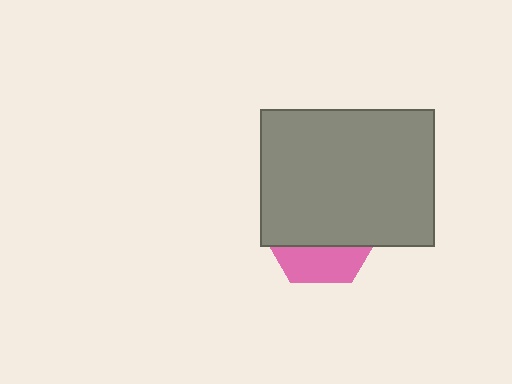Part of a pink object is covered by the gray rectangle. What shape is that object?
It is a hexagon.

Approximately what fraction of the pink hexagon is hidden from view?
Roughly 70% of the pink hexagon is hidden behind the gray rectangle.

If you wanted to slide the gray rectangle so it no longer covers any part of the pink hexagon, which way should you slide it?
Slide it up — that is the most direct way to separate the two shapes.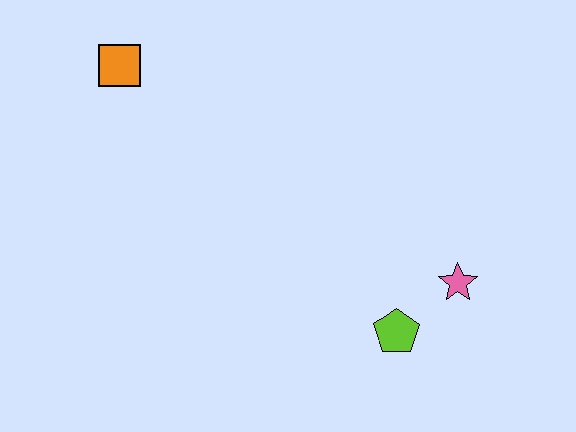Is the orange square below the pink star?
No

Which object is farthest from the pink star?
The orange square is farthest from the pink star.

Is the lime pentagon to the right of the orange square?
Yes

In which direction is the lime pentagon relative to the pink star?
The lime pentagon is to the left of the pink star.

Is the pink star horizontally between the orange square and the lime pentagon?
No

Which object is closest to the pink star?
The lime pentagon is closest to the pink star.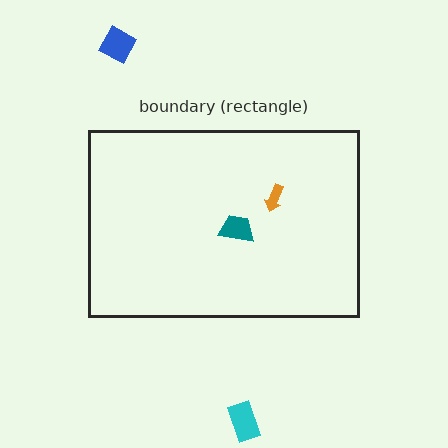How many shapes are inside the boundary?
2 inside, 2 outside.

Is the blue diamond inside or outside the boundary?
Outside.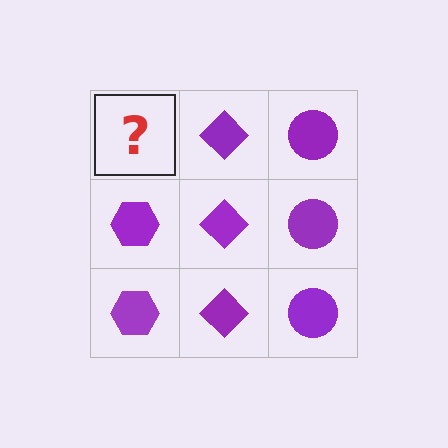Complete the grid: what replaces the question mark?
The question mark should be replaced with a purple hexagon.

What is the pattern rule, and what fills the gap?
The rule is that each column has a consistent shape. The gap should be filled with a purple hexagon.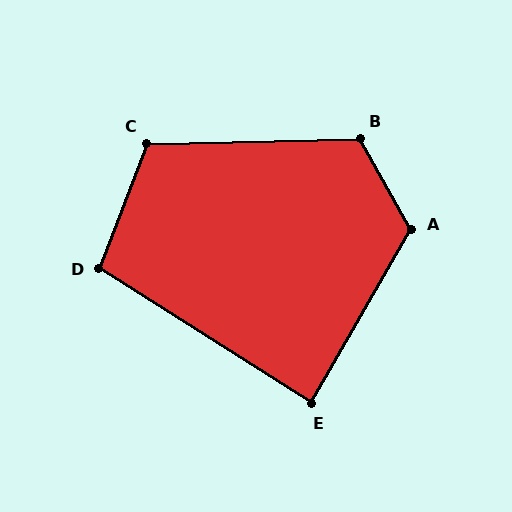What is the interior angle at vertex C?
Approximately 112 degrees (obtuse).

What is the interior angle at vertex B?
Approximately 118 degrees (obtuse).